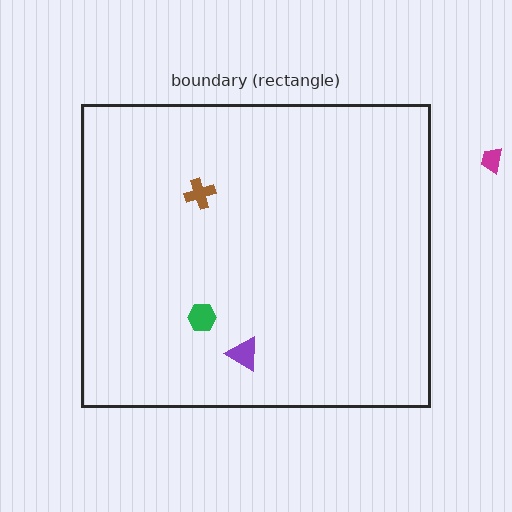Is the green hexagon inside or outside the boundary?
Inside.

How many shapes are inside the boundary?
3 inside, 1 outside.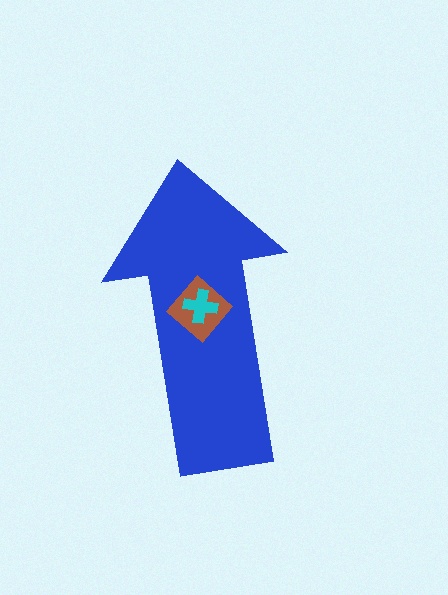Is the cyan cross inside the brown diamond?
Yes.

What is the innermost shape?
The cyan cross.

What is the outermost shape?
The blue arrow.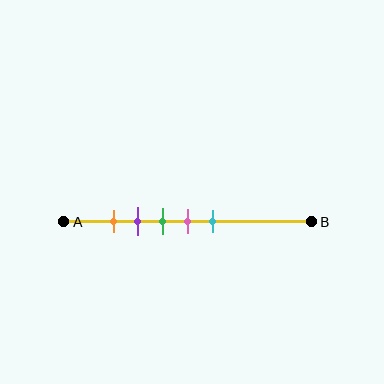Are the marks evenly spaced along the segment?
Yes, the marks are approximately evenly spaced.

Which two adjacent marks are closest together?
The orange and purple marks are the closest adjacent pair.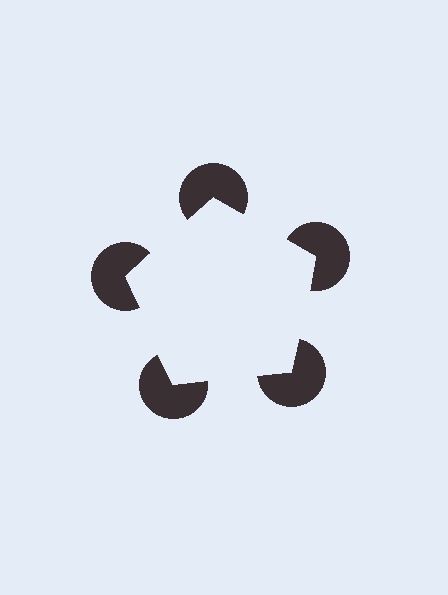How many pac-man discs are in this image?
There are 5 — one at each vertex of the illusory pentagon.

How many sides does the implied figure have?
5 sides.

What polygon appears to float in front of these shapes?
An illusory pentagon — its edges are inferred from the aligned wedge cuts in the pac-man discs, not physically drawn.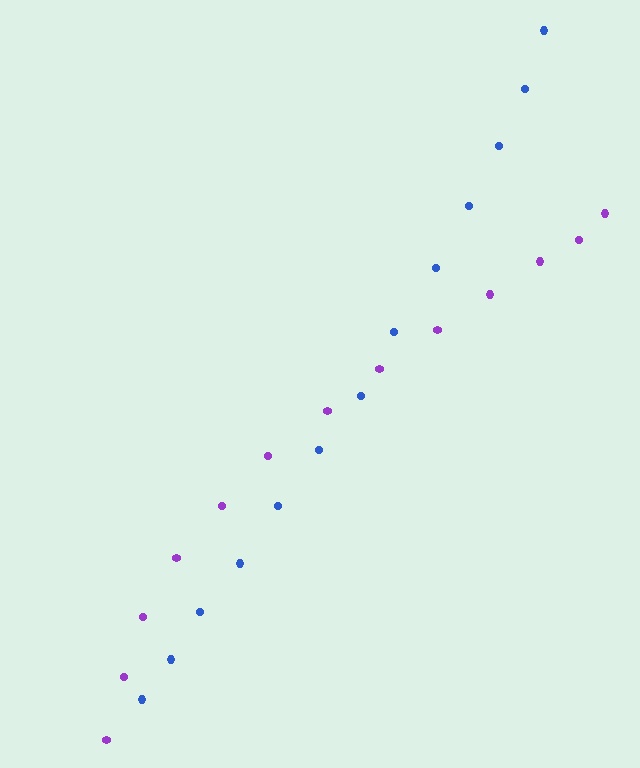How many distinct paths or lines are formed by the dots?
There are 2 distinct paths.